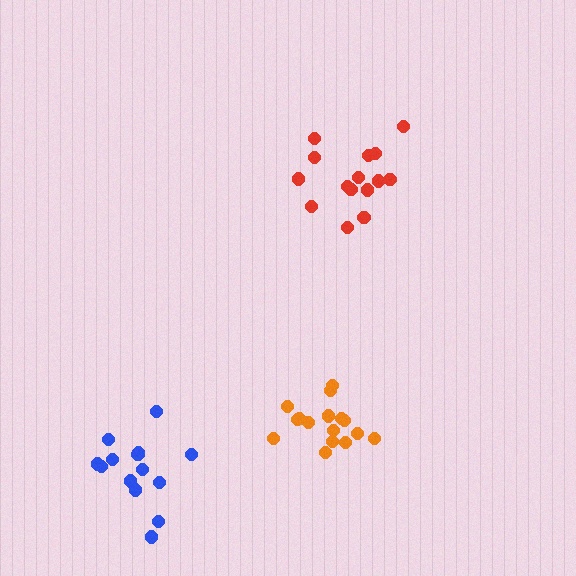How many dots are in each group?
Group 1: 16 dots, Group 2: 15 dots, Group 3: 14 dots (45 total).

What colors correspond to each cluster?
The clusters are colored: orange, red, blue.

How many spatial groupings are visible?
There are 3 spatial groupings.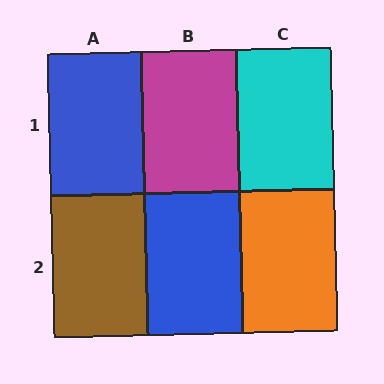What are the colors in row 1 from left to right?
Blue, magenta, cyan.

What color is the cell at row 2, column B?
Blue.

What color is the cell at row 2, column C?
Orange.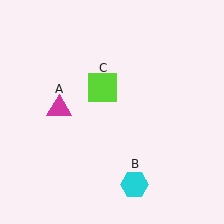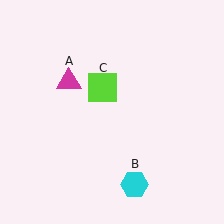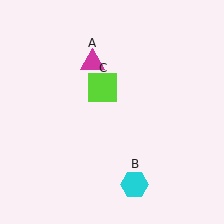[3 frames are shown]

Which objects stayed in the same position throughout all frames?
Cyan hexagon (object B) and lime square (object C) remained stationary.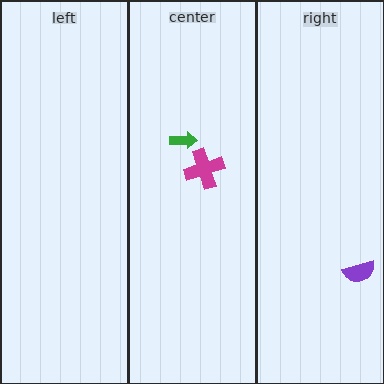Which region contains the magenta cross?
The center region.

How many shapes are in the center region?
2.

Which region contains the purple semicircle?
The right region.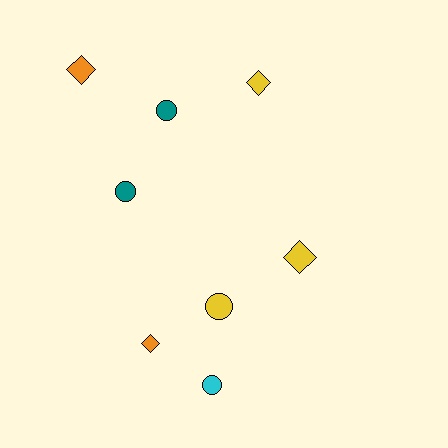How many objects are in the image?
There are 8 objects.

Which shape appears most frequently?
Diamond, with 4 objects.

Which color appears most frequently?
Yellow, with 3 objects.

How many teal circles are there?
There are 2 teal circles.